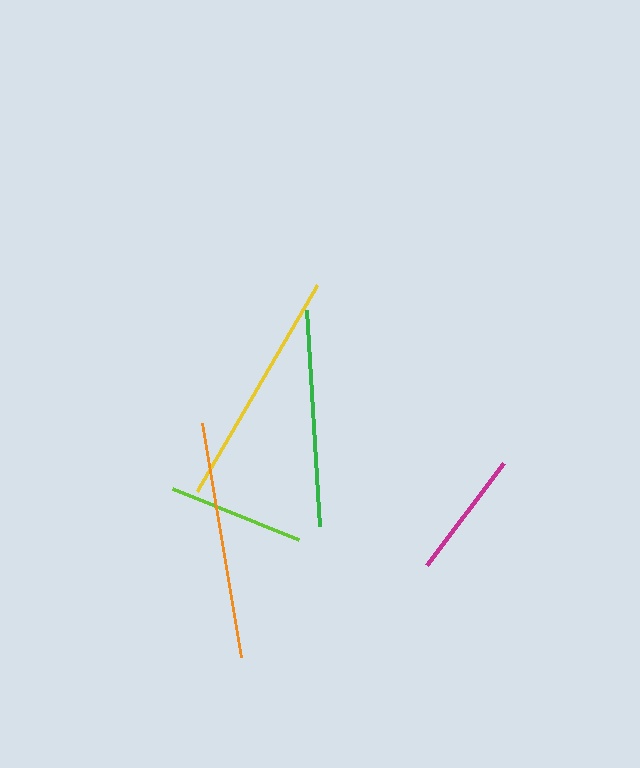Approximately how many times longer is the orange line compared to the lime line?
The orange line is approximately 1.7 times the length of the lime line.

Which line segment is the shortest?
The magenta line is the shortest at approximately 128 pixels.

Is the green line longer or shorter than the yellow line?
The yellow line is longer than the green line.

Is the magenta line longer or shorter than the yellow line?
The yellow line is longer than the magenta line.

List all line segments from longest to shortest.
From longest to shortest: yellow, orange, green, lime, magenta.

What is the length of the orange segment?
The orange segment is approximately 237 pixels long.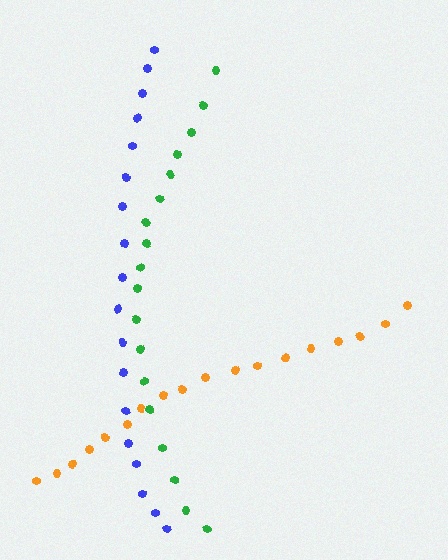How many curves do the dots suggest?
There are 3 distinct paths.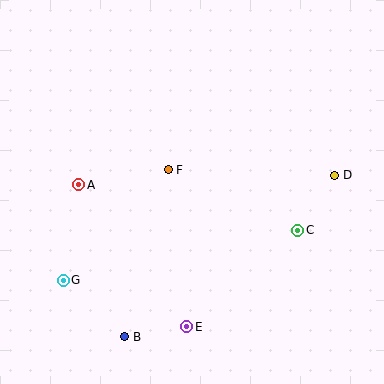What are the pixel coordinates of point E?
Point E is at (187, 327).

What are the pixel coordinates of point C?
Point C is at (298, 231).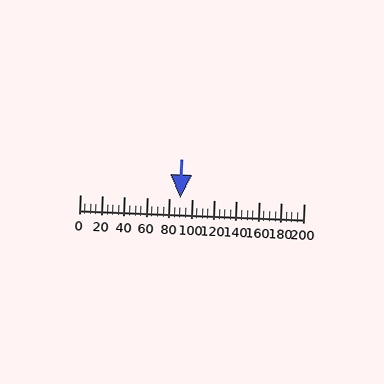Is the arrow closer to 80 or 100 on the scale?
The arrow is closer to 100.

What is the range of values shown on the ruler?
The ruler shows values from 0 to 200.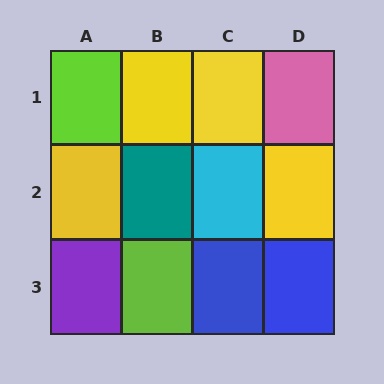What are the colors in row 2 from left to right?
Yellow, teal, cyan, yellow.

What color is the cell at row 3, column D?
Blue.